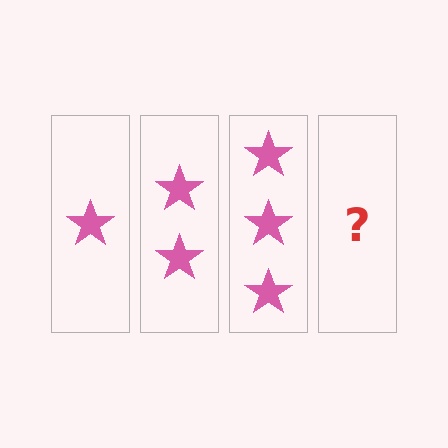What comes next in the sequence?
The next element should be 4 stars.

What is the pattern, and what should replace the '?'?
The pattern is that each step adds one more star. The '?' should be 4 stars.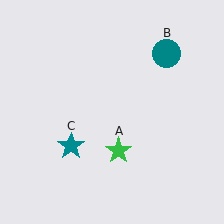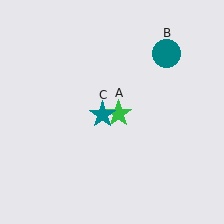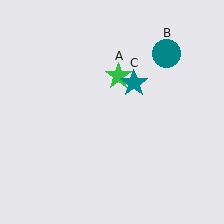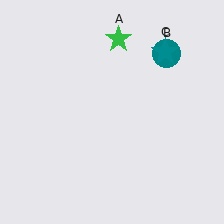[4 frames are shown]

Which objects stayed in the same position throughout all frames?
Teal circle (object B) remained stationary.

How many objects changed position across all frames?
2 objects changed position: green star (object A), teal star (object C).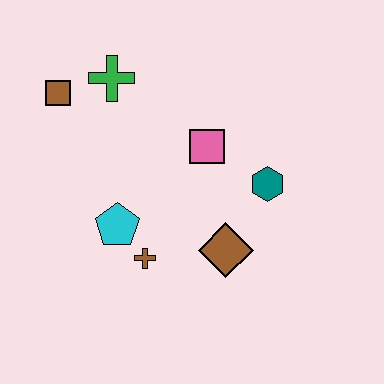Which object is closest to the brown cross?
The cyan pentagon is closest to the brown cross.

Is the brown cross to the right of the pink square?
No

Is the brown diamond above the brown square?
No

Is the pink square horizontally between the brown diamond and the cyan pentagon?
Yes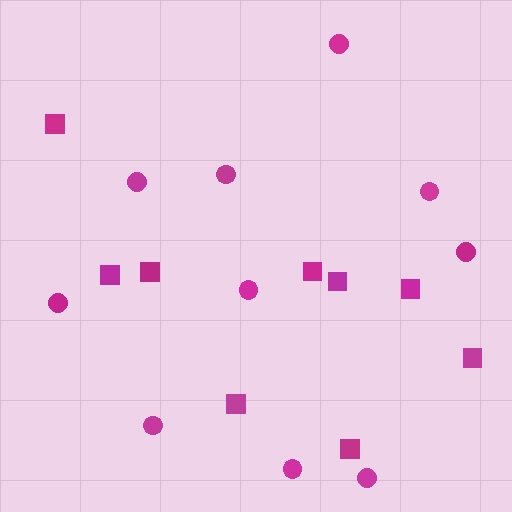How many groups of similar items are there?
There are 2 groups: one group of circles (10) and one group of squares (9).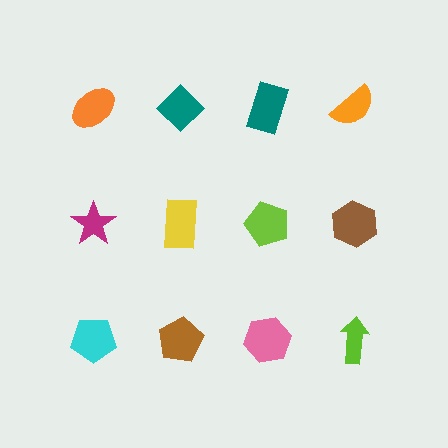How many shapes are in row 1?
4 shapes.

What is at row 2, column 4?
A brown hexagon.